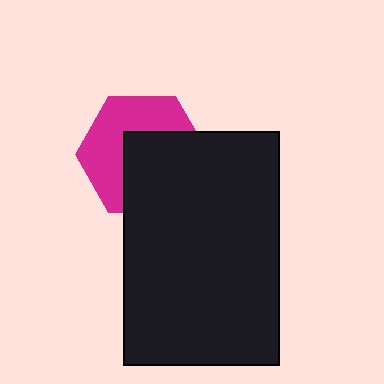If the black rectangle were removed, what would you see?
You would see the complete magenta hexagon.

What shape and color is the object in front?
The object in front is a black rectangle.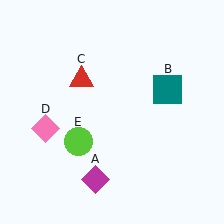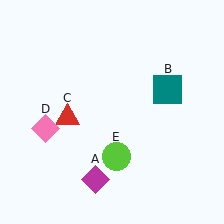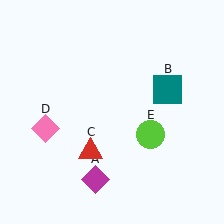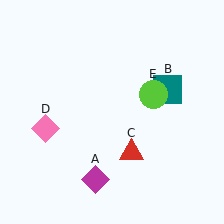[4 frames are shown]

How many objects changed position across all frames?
2 objects changed position: red triangle (object C), lime circle (object E).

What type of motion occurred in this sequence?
The red triangle (object C), lime circle (object E) rotated counterclockwise around the center of the scene.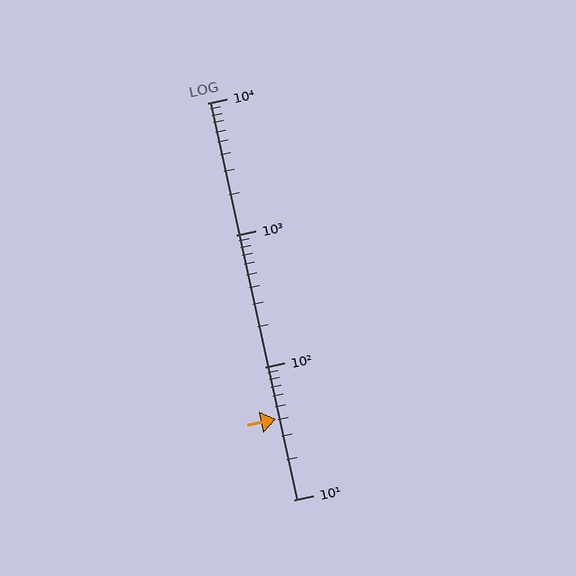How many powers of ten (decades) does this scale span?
The scale spans 3 decades, from 10 to 10000.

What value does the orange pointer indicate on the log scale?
The pointer indicates approximately 41.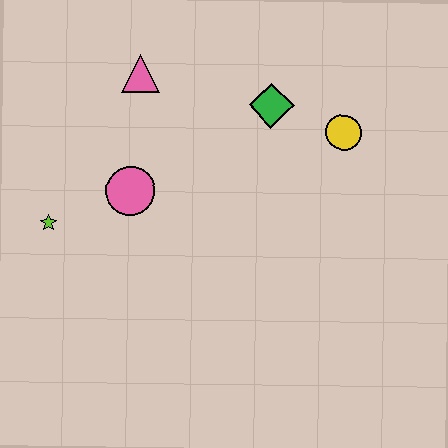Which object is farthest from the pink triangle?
The yellow circle is farthest from the pink triangle.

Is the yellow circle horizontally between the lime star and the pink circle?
No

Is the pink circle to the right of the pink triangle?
No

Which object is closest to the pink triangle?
The pink circle is closest to the pink triangle.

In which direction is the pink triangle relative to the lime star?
The pink triangle is above the lime star.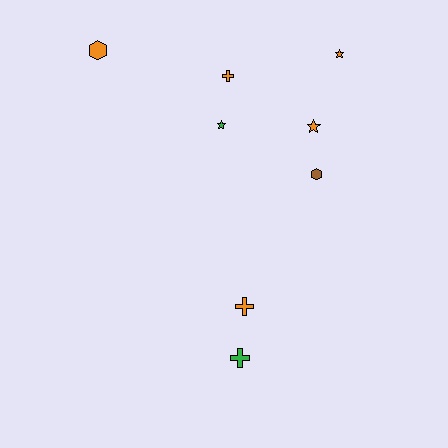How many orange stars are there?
There are 2 orange stars.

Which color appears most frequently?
Orange, with 5 objects.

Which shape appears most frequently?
Cross, with 3 objects.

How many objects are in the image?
There are 8 objects.